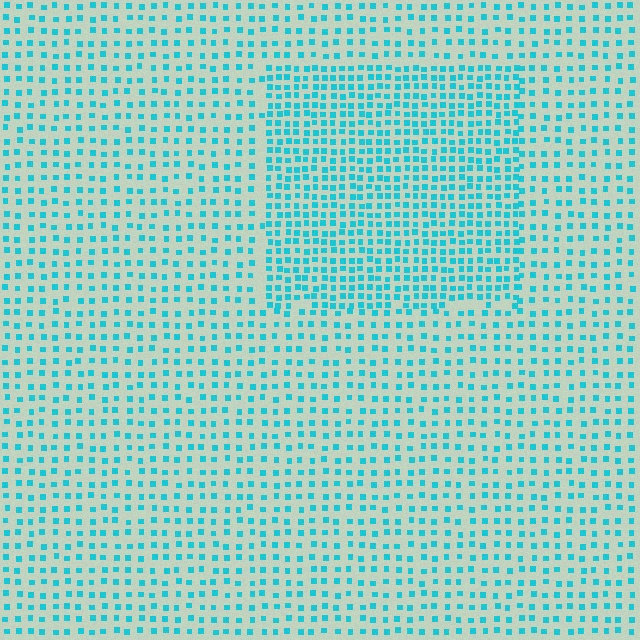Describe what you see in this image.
The image contains small cyan elements arranged at two different densities. A rectangle-shaped region is visible where the elements are more densely packed than the surrounding area.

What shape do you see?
I see a rectangle.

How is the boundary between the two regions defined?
The boundary is defined by a change in element density (approximately 1.8x ratio). All elements are the same color, size, and shape.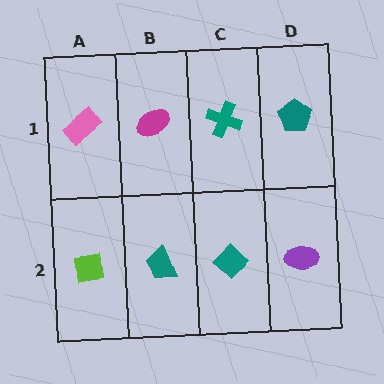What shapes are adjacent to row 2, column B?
A magenta ellipse (row 1, column B), a lime square (row 2, column A), a teal diamond (row 2, column C).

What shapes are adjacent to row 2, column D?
A teal pentagon (row 1, column D), a teal diamond (row 2, column C).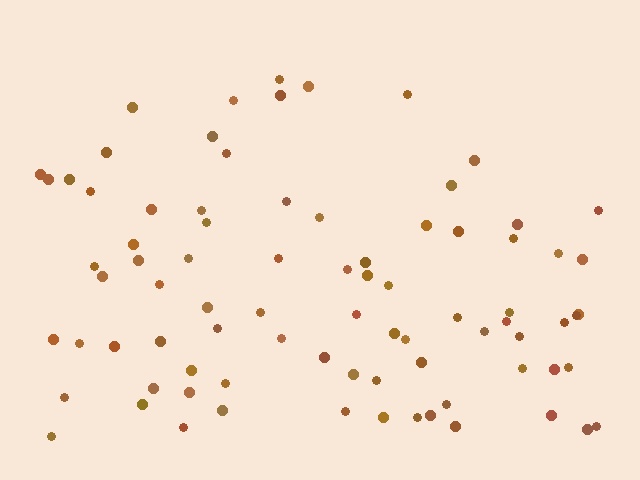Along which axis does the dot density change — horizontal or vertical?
Vertical.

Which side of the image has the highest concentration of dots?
The bottom.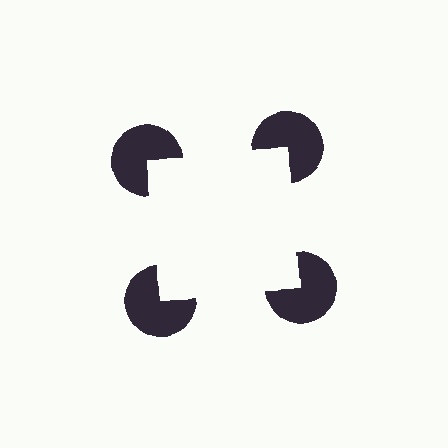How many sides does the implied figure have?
4 sides.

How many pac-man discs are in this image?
There are 4 — one at each vertex of the illusory square.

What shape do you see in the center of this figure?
An illusory square — its edges are inferred from the aligned wedge cuts in the pac-man discs, not physically drawn.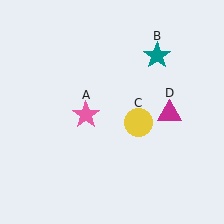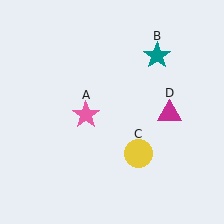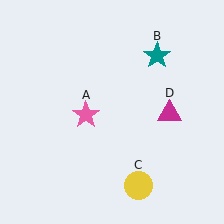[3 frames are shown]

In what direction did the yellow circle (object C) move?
The yellow circle (object C) moved down.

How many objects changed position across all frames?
1 object changed position: yellow circle (object C).